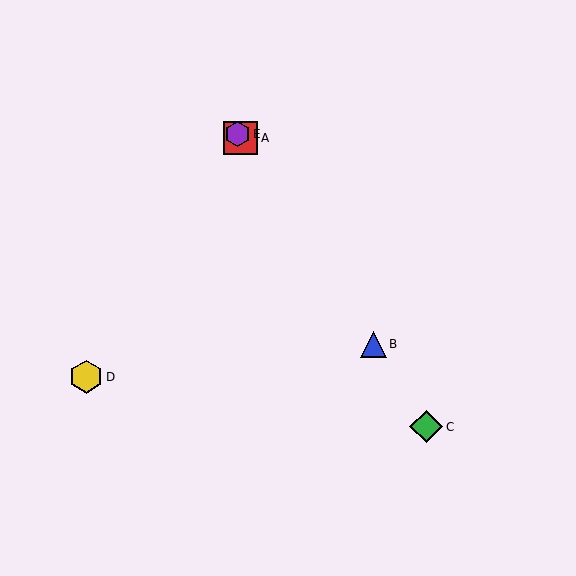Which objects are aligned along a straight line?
Objects A, B, C, E are aligned along a straight line.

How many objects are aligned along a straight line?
4 objects (A, B, C, E) are aligned along a straight line.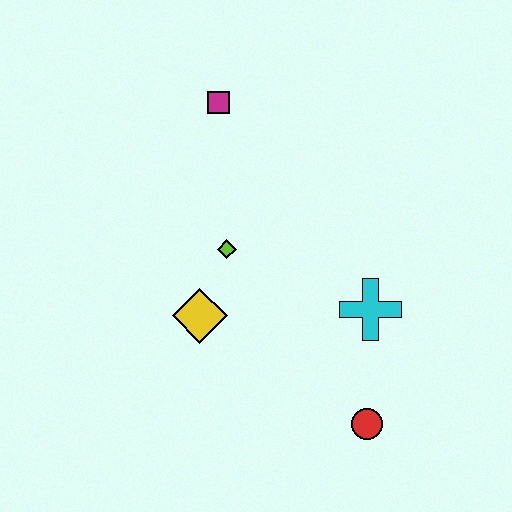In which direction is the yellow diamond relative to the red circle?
The yellow diamond is to the left of the red circle.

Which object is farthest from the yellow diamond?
The magenta square is farthest from the yellow diamond.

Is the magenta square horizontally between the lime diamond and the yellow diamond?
Yes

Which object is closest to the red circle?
The cyan cross is closest to the red circle.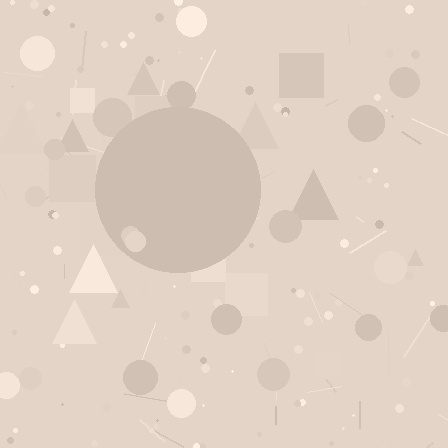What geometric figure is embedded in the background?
A circle is embedded in the background.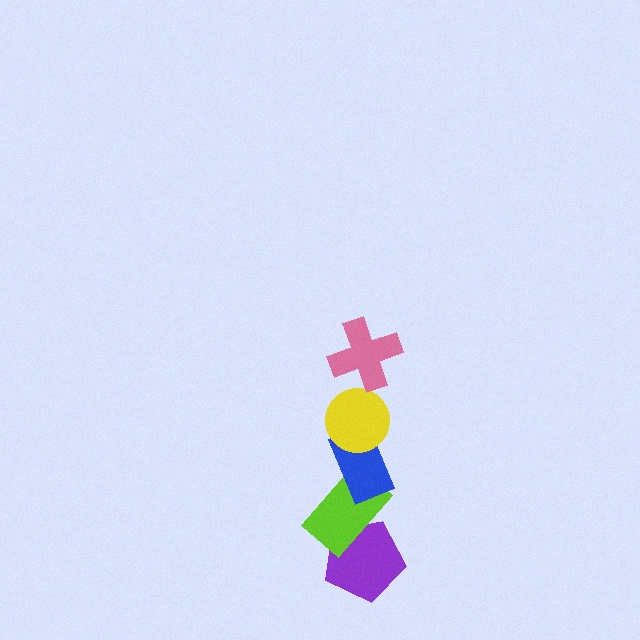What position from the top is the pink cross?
The pink cross is 1st from the top.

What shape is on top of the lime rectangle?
The blue rectangle is on top of the lime rectangle.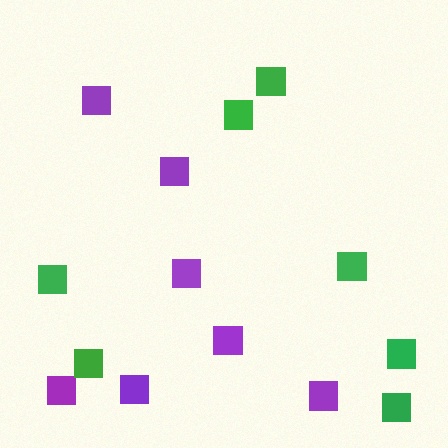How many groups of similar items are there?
There are 2 groups: one group of purple squares (7) and one group of green squares (7).